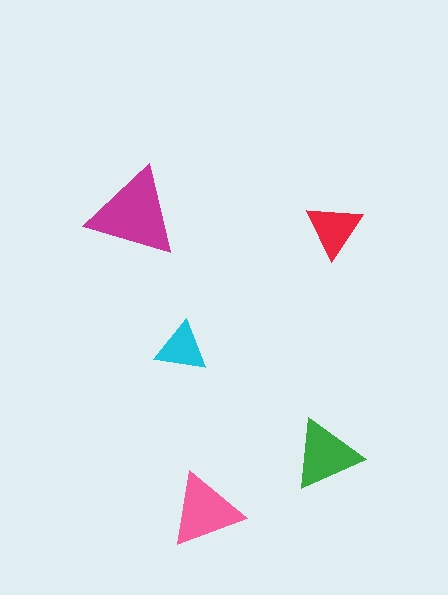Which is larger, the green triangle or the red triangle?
The green one.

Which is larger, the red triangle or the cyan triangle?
The red one.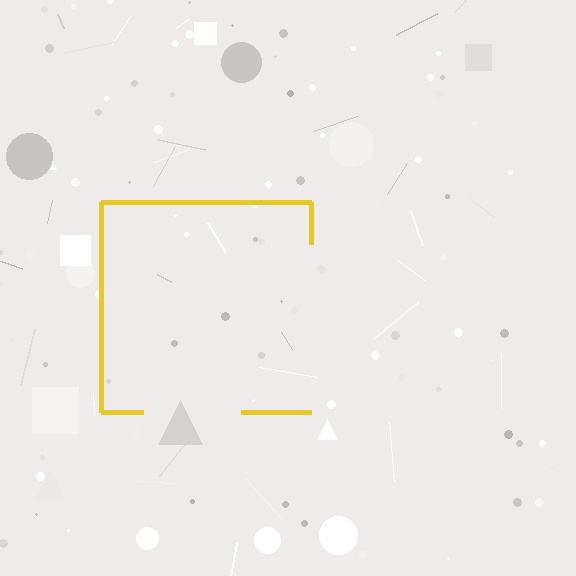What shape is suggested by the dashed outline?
The dashed outline suggests a square.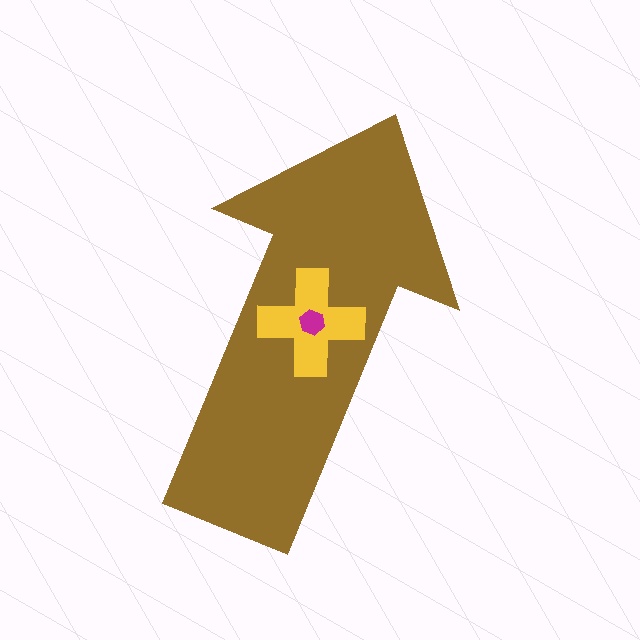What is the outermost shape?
The brown arrow.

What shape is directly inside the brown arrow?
The yellow cross.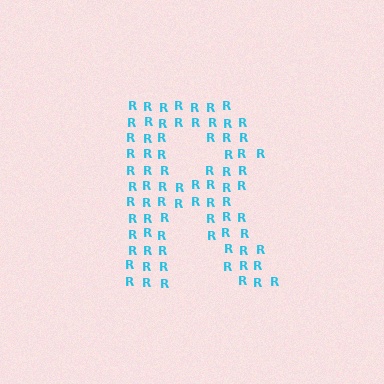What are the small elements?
The small elements are letter R's.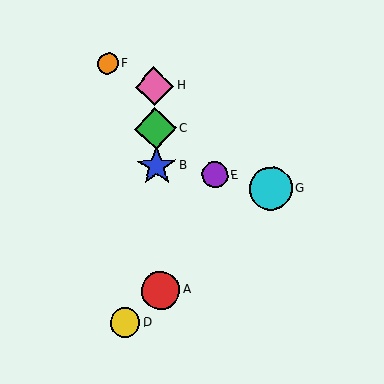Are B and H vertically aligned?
Yes, both are at x≈157.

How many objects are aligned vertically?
4 objects (A, B, C, H) are aligned vertically.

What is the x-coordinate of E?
Object E is at x≈215.